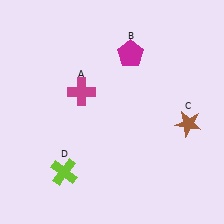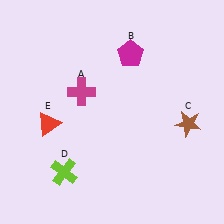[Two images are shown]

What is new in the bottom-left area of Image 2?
A red triangle (E) was added in the bottom-left area of Image 2.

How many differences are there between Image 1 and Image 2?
There is 1 difference between the two images.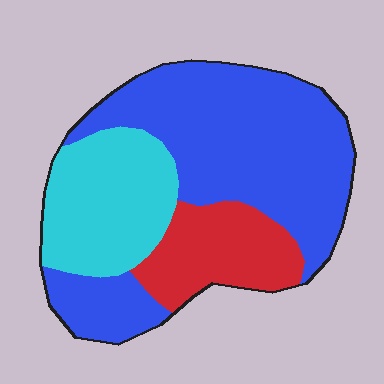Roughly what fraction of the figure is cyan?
Cyan takes up about one quarter (1/4) of the figure.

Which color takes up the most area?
Blue, at roughly 55%.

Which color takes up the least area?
Red, at roughly 20%.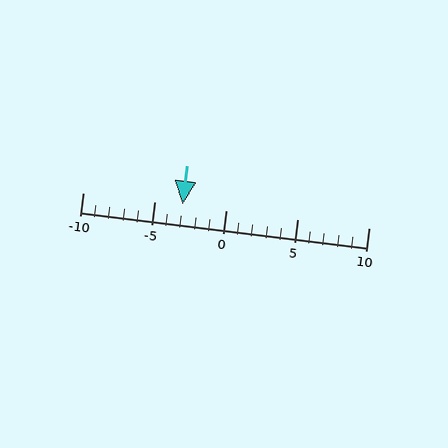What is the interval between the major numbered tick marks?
The major tick marks are spaced 5 units apart.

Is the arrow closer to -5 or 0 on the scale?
The arrow is closer to -5.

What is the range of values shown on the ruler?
The ruler shows values from -10 to 10.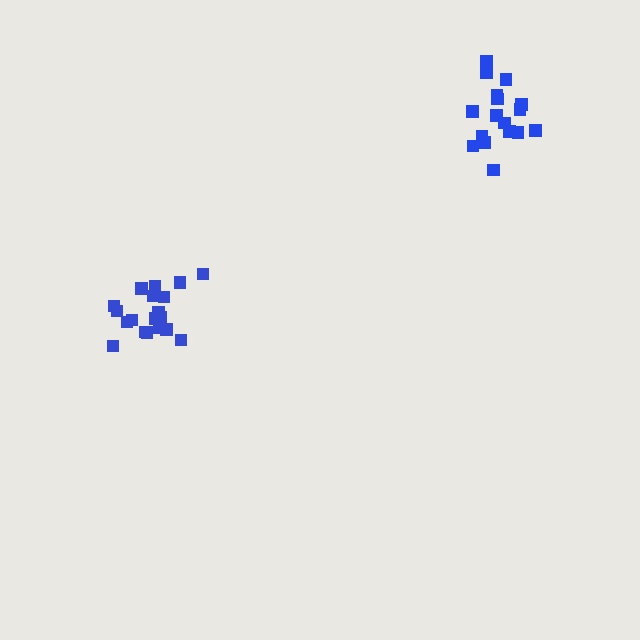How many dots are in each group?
Group 1: 17 dots, Group 2: 20 dots (37 total).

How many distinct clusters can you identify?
There are 2 distinct clusters.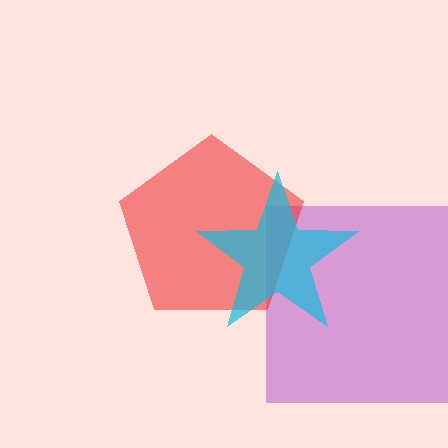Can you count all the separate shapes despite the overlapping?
Yes, there are 3 separate shapes.